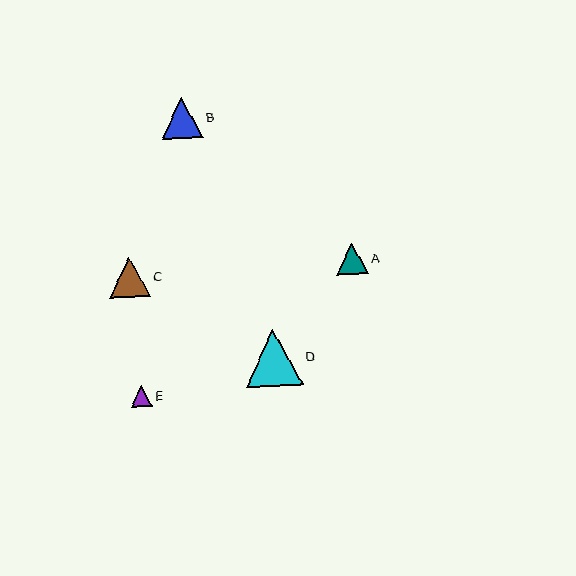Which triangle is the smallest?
Triangle E is the smallest with a size of approximately 21 pixels.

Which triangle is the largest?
Triangle D is the largest with a size of approximately 57 pixels.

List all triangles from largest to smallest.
From largest to smallest: D, B, C, A, E.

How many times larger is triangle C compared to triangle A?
Triangle C is approximately 1.3 times the size of triangle A.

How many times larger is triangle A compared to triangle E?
Triangle A is approximately 1.5 times the size of triangle E.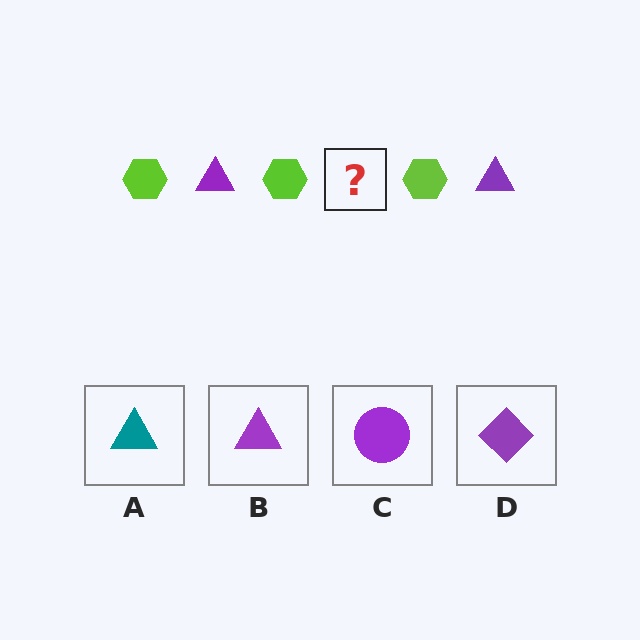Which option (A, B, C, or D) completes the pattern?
B.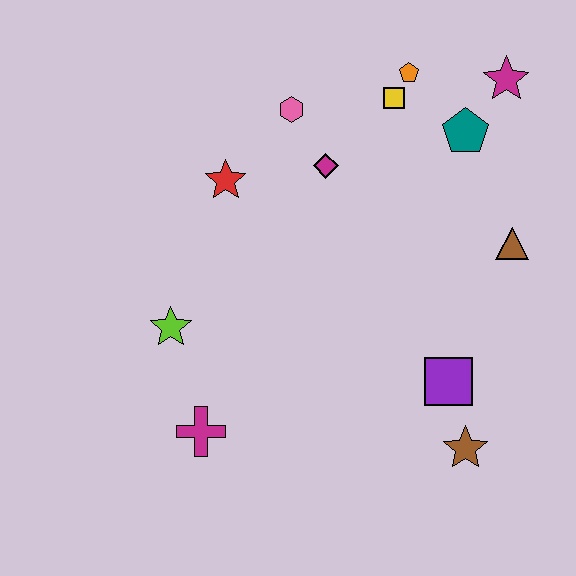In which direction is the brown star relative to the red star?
The brown star is below the red star.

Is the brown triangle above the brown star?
Yes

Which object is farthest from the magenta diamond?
The brown star is farthest from the magenta diamond.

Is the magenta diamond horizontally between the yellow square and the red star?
Yes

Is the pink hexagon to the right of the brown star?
No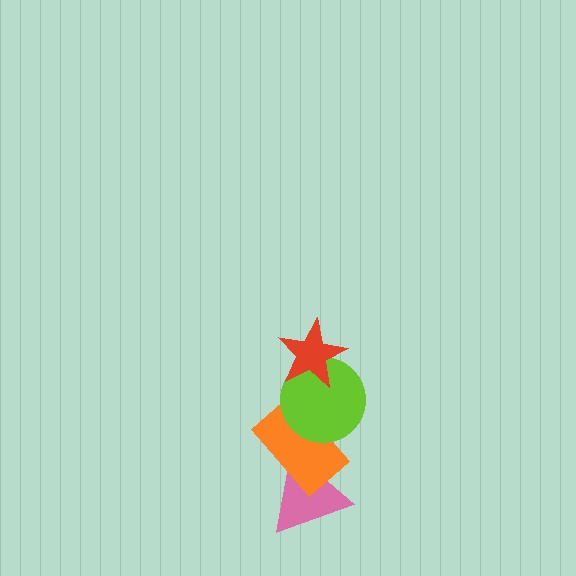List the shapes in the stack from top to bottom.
From top to bottom: the red star, the lime circle, the orange rectangle, the pink triangle.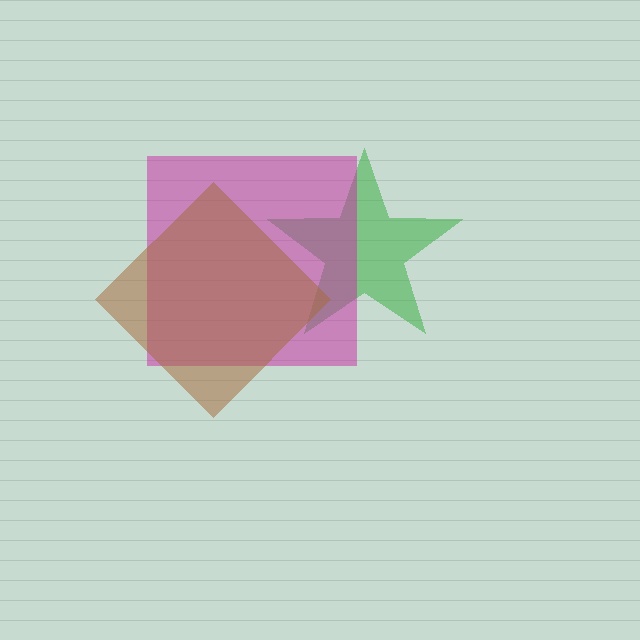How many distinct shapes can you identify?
There are 3 distinct shapes: a green star, a magenta square, a brown diamond.